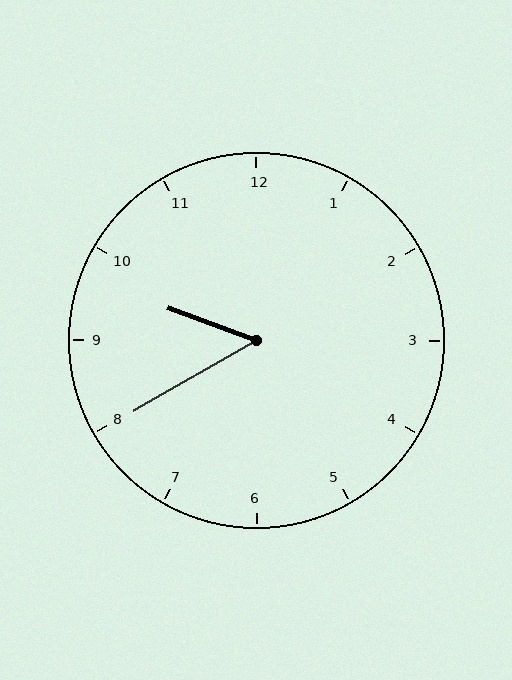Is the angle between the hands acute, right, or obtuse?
It is acute.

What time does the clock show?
9:40.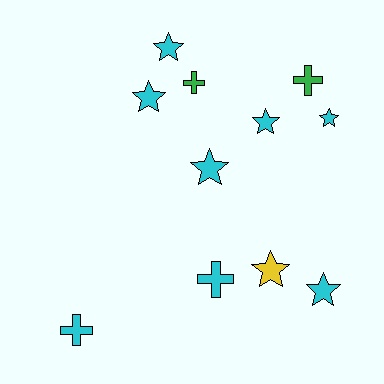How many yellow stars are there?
There is 1 yellow star.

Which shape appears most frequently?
Star, with 7 objects.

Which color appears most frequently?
Cyan, with 8 objects.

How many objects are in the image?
There are 11 objects.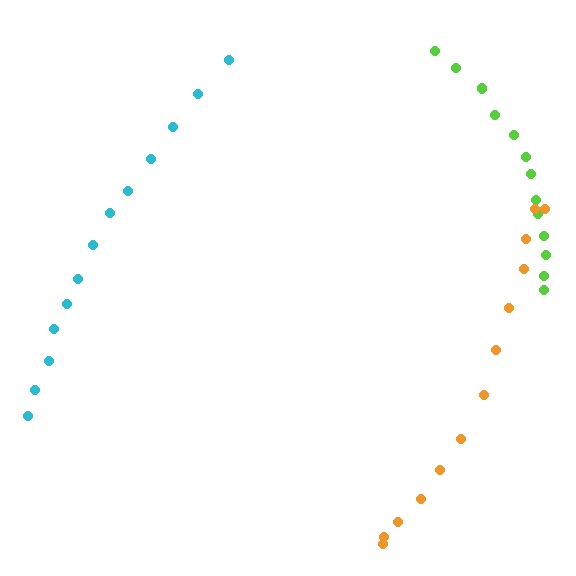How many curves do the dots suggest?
There are 3 distinct paths.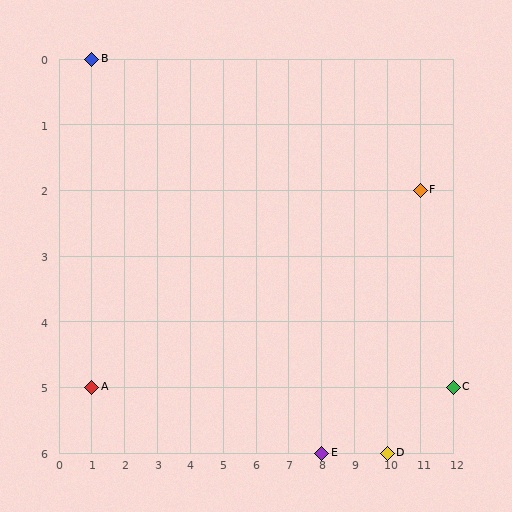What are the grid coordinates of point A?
Point A is at grid coordinates (1, 5).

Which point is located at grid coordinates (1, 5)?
Point A is at (1, 5).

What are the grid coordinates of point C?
Point C is at grid coordinates (12, 5).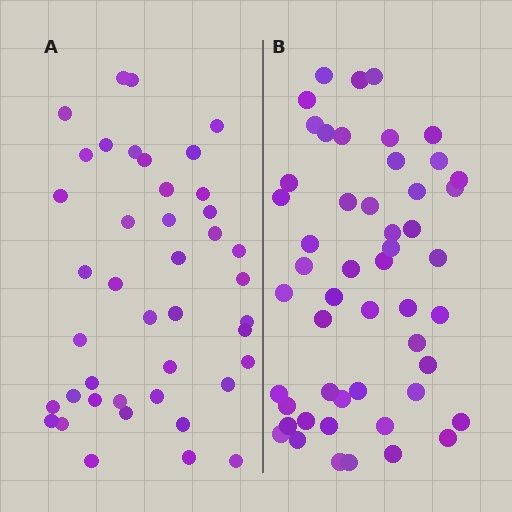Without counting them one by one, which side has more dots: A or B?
Region B (the right region) has more dots.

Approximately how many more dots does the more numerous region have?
Region B has roughly 8 or so more dots than region A.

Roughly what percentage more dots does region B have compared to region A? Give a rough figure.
About 20% more.